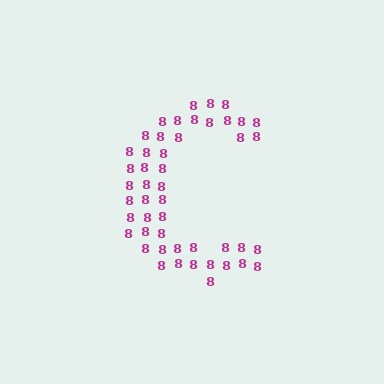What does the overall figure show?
The overall figure shows the letter C.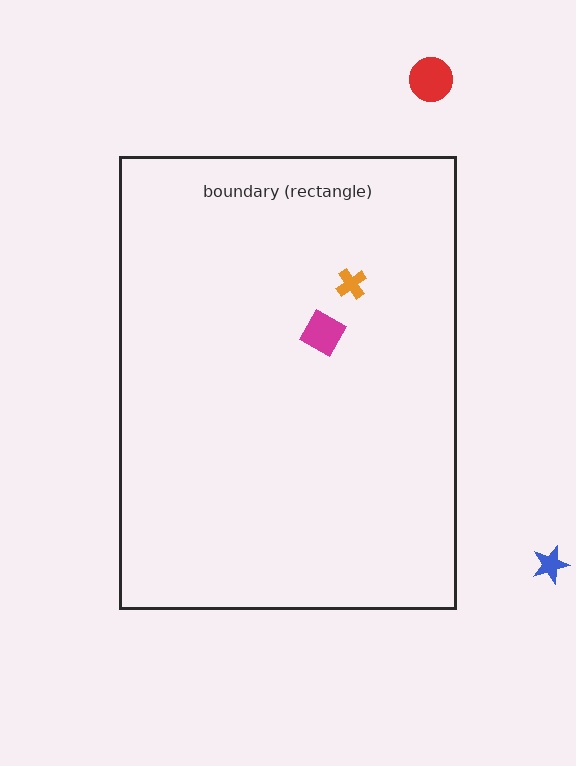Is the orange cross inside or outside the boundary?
Inside.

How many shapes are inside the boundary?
2 inside, 2 outside.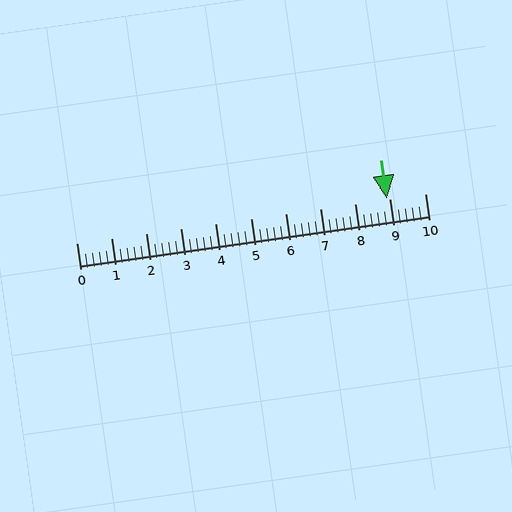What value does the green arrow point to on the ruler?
The green arrow points to approximately 8.9.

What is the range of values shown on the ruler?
The ruler shows values from 0 to 10.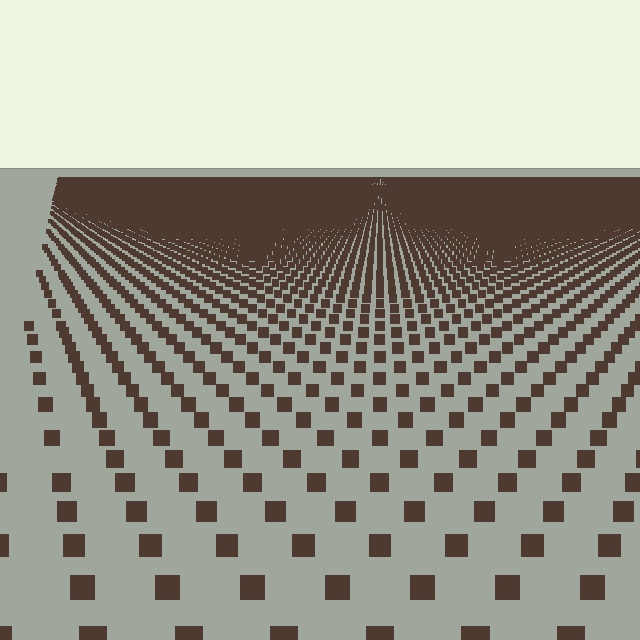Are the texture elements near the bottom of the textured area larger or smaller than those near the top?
Larger. Near the bottom, elements are closer to the viewer and appear at a bigger on-screen size.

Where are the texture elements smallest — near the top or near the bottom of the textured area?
Near the top.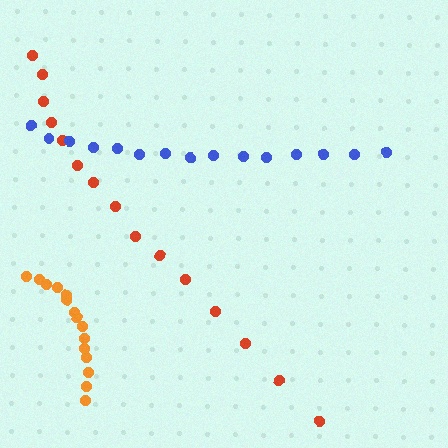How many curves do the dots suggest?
There are 3 distinct paths.